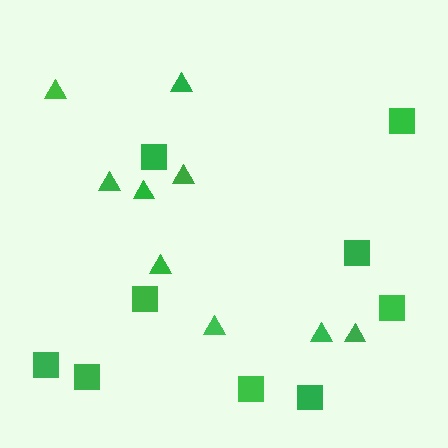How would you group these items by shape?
There are 2 groups: one group of triangles (9) and one group of squares (9).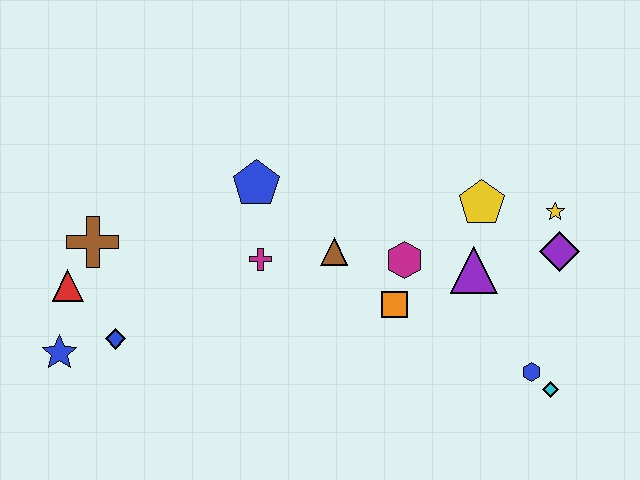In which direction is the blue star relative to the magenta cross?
The blue star is to the left of the magenta cross.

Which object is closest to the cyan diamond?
The blue hexagon is closest to the cyan diamond.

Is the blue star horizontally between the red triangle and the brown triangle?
No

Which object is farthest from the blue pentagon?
The cyan diamond is farthest from the blue pentagon.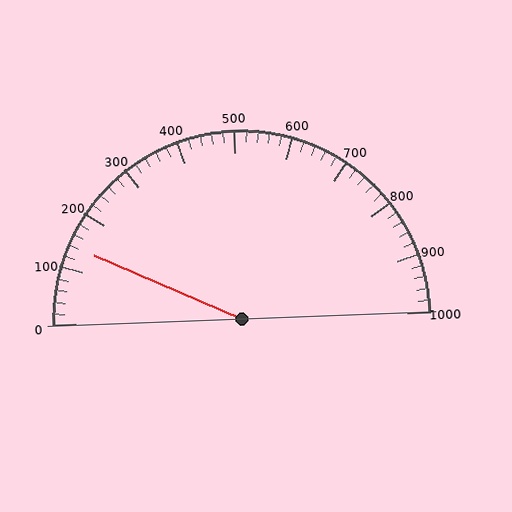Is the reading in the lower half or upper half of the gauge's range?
The reading is in the lower half of the range (0 to 1000).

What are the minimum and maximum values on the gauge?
The gauge ranges from 0 to 1000.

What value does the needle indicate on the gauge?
The needle indicates approximately 140.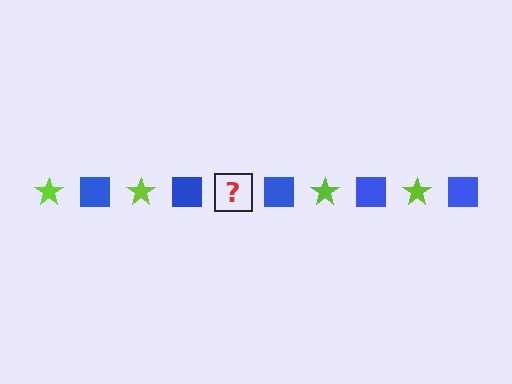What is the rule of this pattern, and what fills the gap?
The rule is that the pattern alternates between lime star and blue square. The gap should be filled with a lime star.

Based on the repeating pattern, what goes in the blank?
The blank should be a lime star.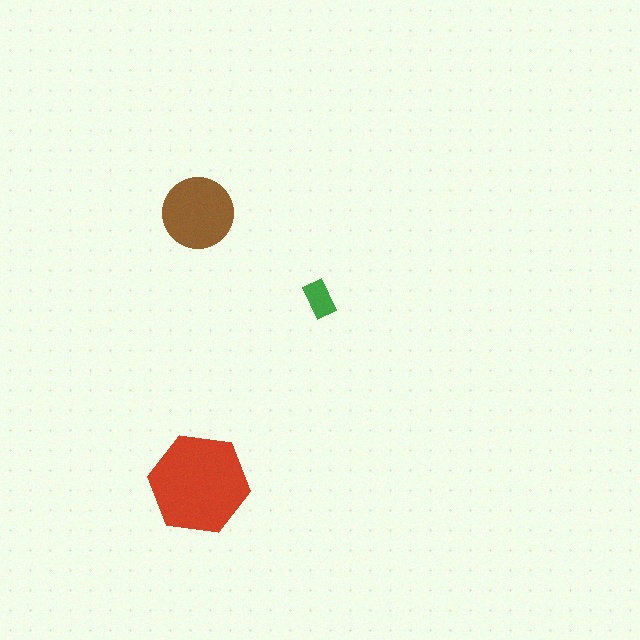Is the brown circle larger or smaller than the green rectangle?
Larger.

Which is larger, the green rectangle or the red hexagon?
The red hexagon.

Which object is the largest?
The red hexagon.